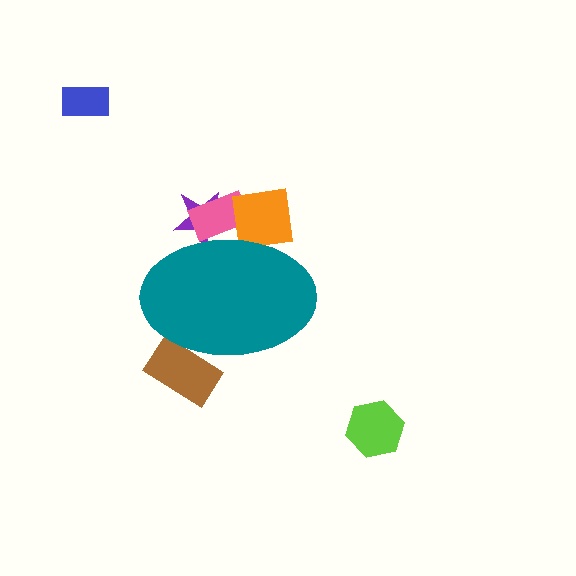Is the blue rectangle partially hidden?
No, the blue rectangle is fully visible.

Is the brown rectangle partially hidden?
Yes, the brown rectangle is partially hidden behind the teal ellipse.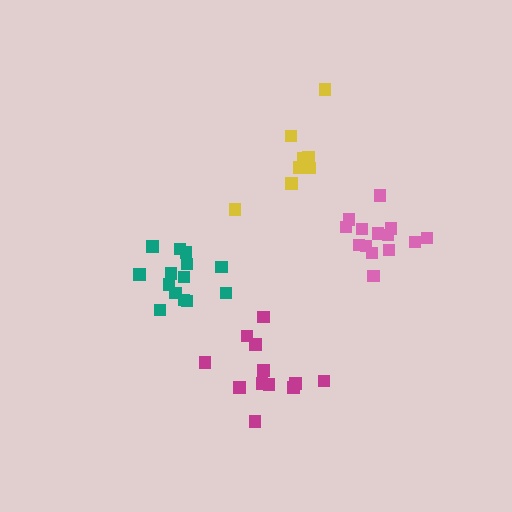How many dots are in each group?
Group 1: 12 dots, Group 2: 8 dots, Group 3: 14 dots, Group 4: 14 dots (48 total).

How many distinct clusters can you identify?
There are 4 distinct clusters.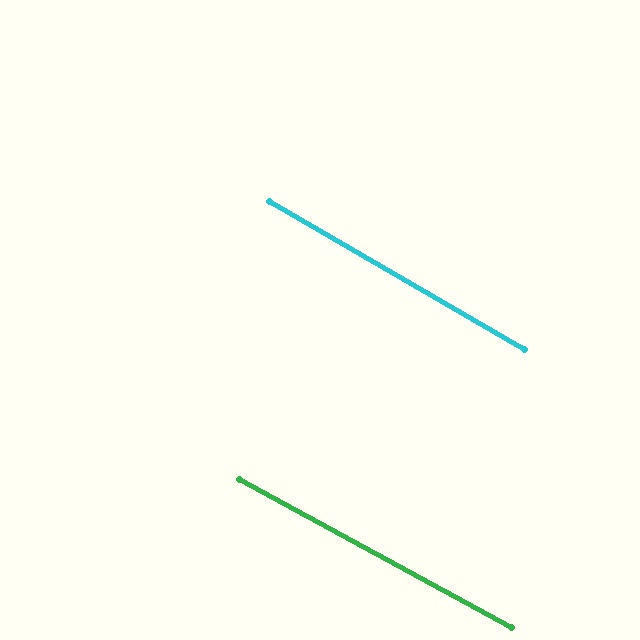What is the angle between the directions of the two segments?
Approximately 1 degree.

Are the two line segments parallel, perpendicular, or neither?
Parallel — their directions differ by only 1.5°.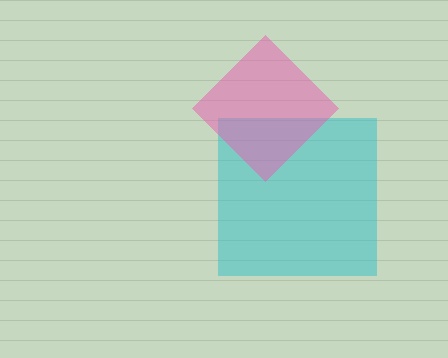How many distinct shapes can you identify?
There are 2 distinct shapes: a cyan square, a pink diamond.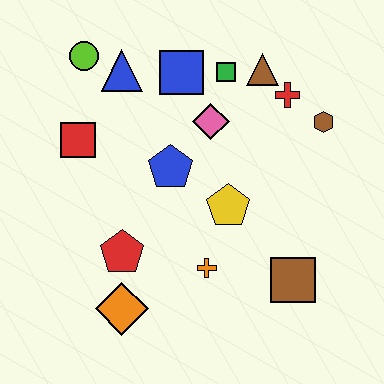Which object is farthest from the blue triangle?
The brown square is farthest from the blue triangle.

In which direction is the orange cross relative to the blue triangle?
The orange cross is below the blue triangle.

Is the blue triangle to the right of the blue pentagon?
No